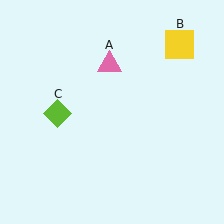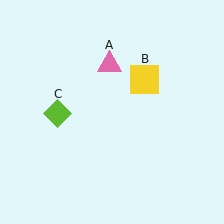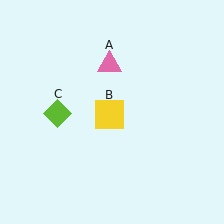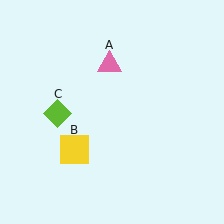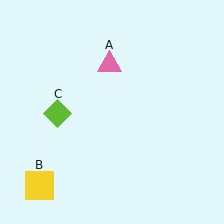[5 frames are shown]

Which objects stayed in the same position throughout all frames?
Pink triangle (object A) and lime diamond (object C) remained stationary.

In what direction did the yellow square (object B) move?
The yellow square (object B) moved down and to the left.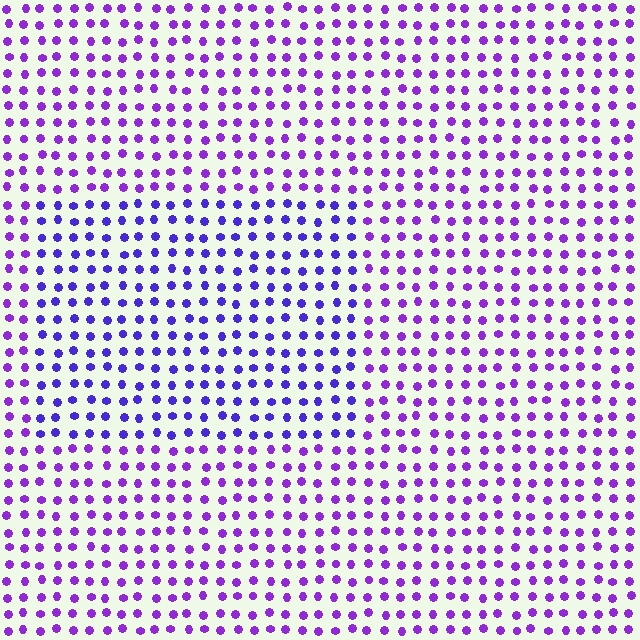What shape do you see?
I see a rectangle.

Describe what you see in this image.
The image is filled with small purple elements in a uniform arrangement. A rectangle-shaped region is visible where the elements are tinted to a slightly different hue, forming a subtle color boundary.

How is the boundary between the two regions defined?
The boundary is defined purely by a slight shift in hue (about 26 degrees). Spacing, size, and orientation are identical on both sides.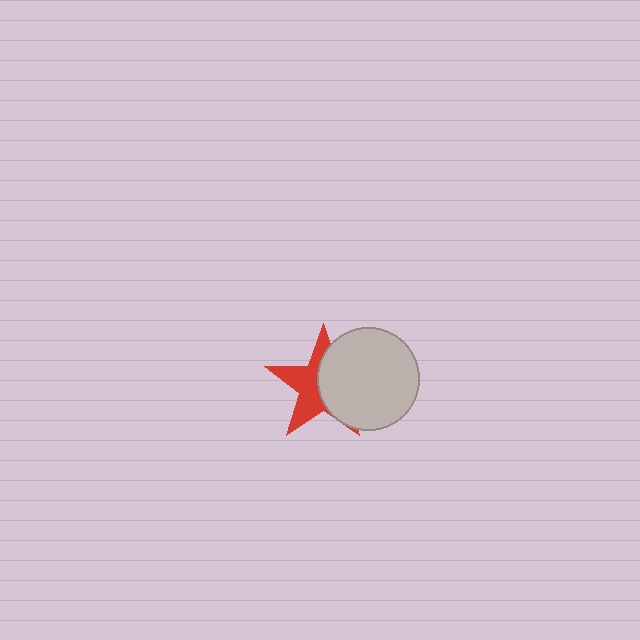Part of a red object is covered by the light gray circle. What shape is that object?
It is a star.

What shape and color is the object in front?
The object in front is a light gray circle.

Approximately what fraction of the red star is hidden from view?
Roughly 51% of the red star is hidden behind the light gray circle.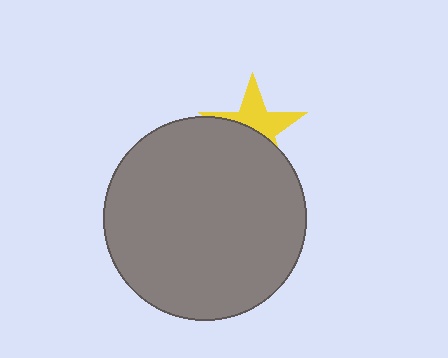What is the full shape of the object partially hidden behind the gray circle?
The partially hidden object is a yellow star.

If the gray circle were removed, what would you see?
You would see the complete yellow star.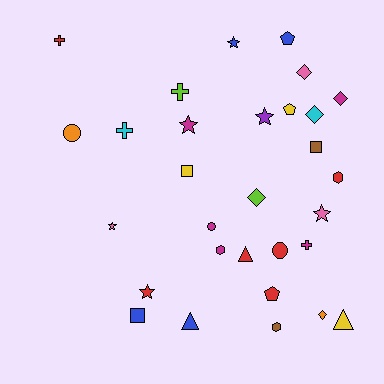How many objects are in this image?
There are 30 objects.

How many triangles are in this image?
There are 3 triangles.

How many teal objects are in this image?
There are no teal objects.